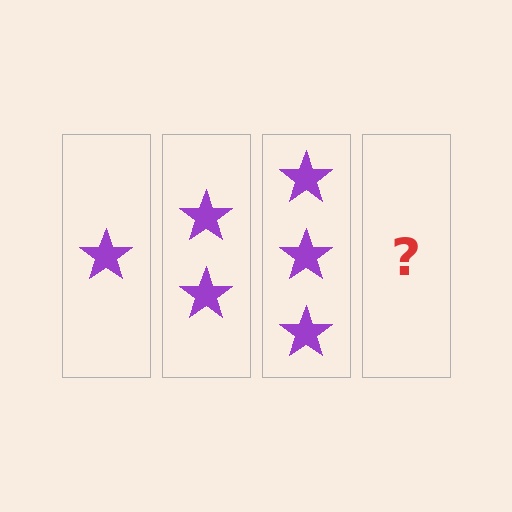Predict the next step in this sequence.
The next step is 4 stars.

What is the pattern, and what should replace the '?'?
The pattern is that each step adds one more star. The '?' should be 4 stars.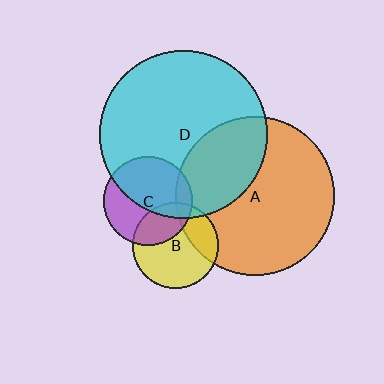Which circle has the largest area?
Circle D (cyan).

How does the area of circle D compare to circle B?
Approximately 3.9 times.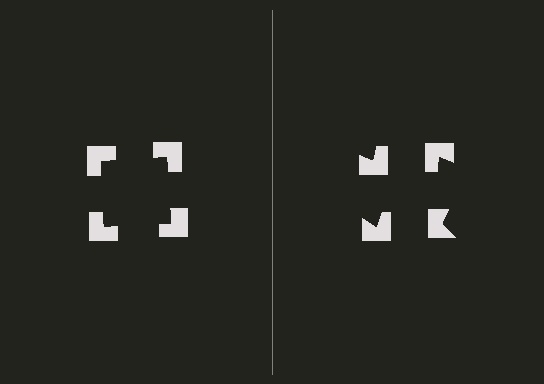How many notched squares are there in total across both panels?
8 — 4 on each side.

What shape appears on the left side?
An illusory square.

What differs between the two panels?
The notched squares are positioned identically on both sides; only the wedge orientations differ. On the left they align to a square; on the right they are misaligned.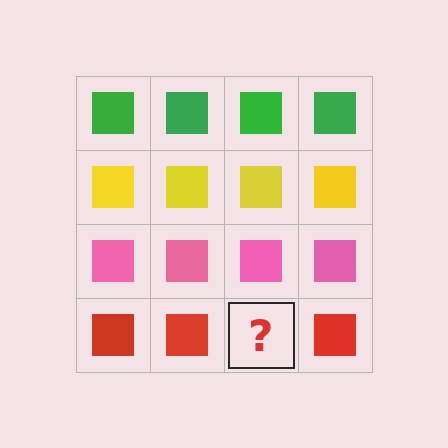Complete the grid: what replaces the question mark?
The question mark should be replaced with a red square.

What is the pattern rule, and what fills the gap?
The rule is that each row has a consistent color. The gap should be filled with a red square.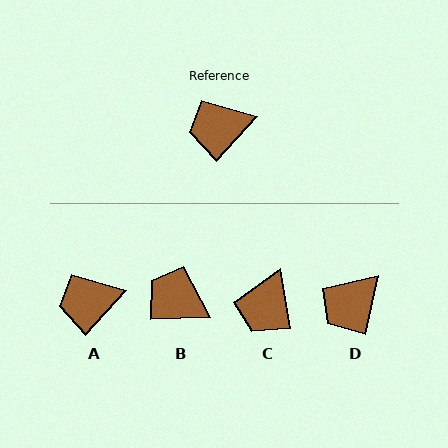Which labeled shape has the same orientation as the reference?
A.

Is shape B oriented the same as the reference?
No, it is off by about 46 degrees.